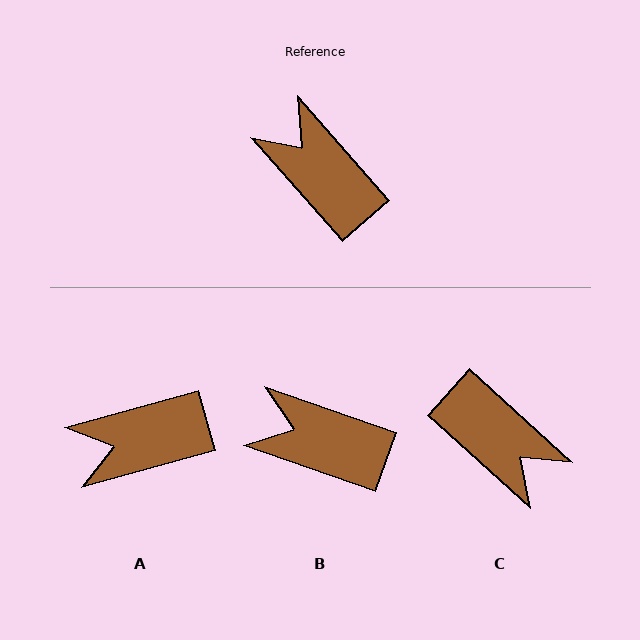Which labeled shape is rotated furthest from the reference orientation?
C, about 174 degrees away.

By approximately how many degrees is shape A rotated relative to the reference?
Approximately 64 degrees counter-clockwise.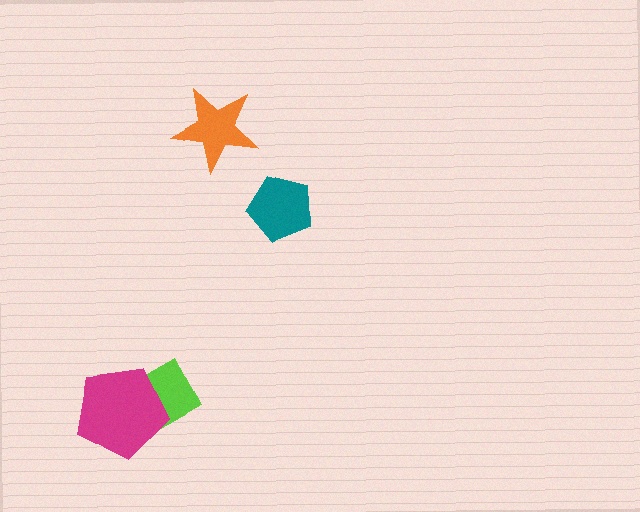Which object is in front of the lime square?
The magenta pentagon is in front of the lime square.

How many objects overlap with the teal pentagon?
0 objects overlap with the teal pentagon.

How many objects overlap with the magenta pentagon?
1 object overlaps with the magenta pentagon.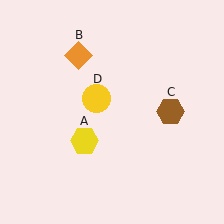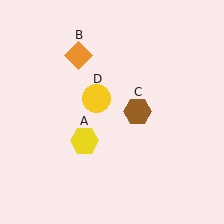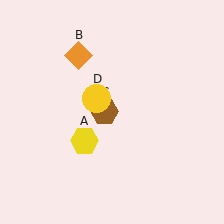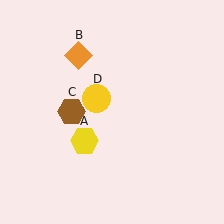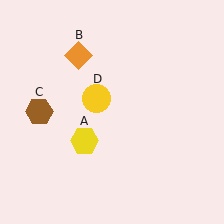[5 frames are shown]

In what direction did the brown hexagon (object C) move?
The brown hexagon (object C) moved left.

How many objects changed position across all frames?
1 object changed position: brown hexagon (object C).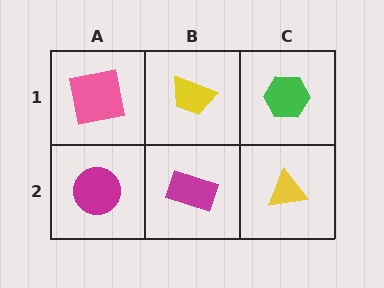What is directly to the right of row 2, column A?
A magenta rectangle.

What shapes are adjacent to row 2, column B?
A yellow trapezoid (row 1, column B), a magenta circle (row 2, column A), a yellow triangle (row 2, column C).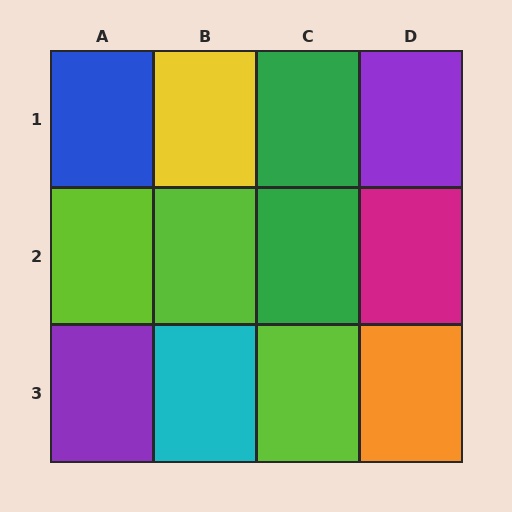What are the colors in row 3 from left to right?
Purple, cyan, lime, orange.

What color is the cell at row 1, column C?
Green.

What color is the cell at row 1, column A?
Blue.